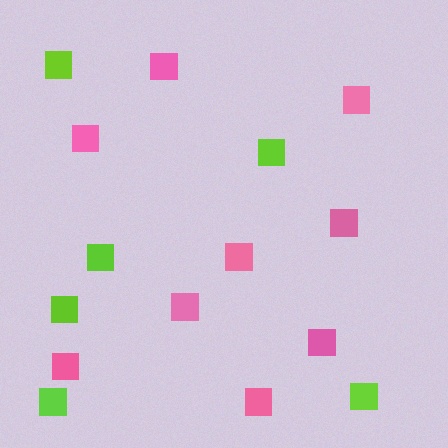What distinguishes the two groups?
There are 2 groups: one group of pink squares (9) and one group of lime squares (6).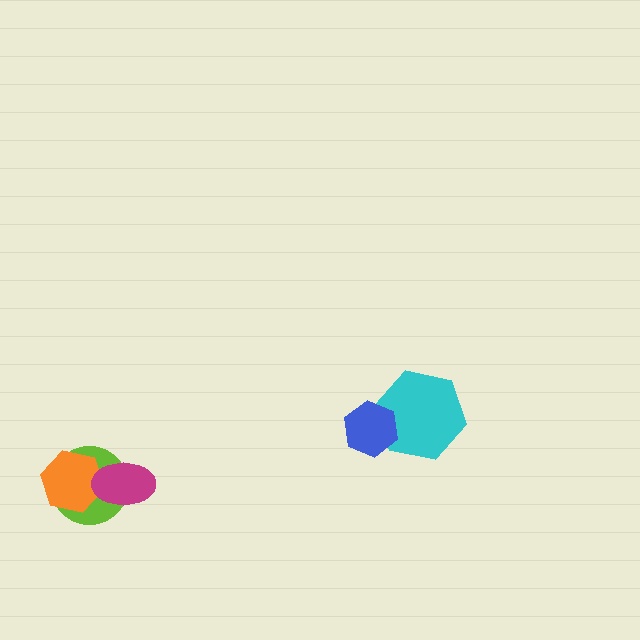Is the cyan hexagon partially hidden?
Yes, it is partially covered by another shape.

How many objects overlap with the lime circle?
2 objects overlap with the lime circle.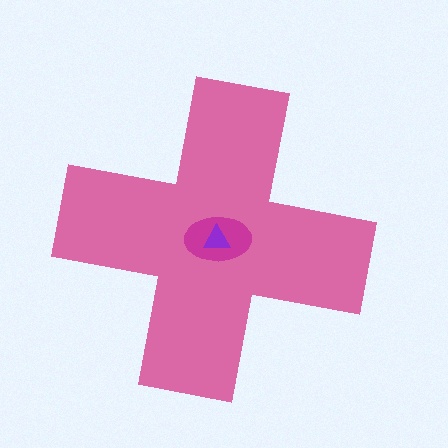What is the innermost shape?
The purple triangle.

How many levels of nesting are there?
3.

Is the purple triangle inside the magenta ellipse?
Yes.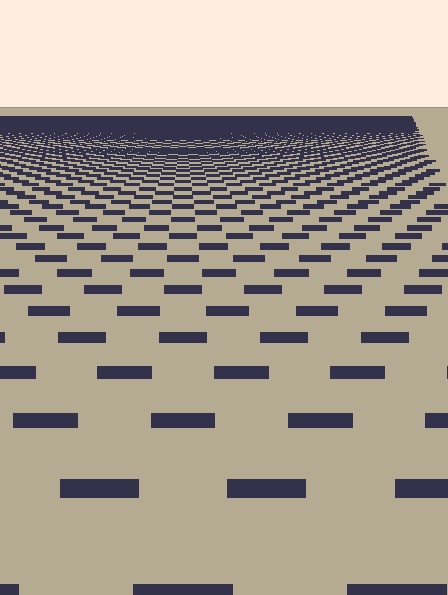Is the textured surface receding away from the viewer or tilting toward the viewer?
The surface is receding away from the viewer. Texture elements get smaller and denser toward the top.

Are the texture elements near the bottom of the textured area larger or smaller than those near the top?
Larger. Near the bottom, elements are closer to the viewer and appear at a bigger on-screen size.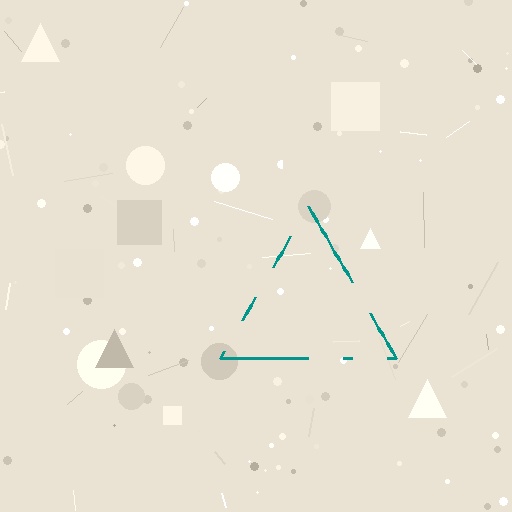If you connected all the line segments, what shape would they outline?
They would outline a triangle.